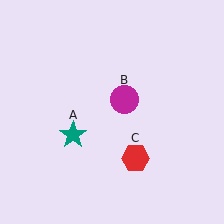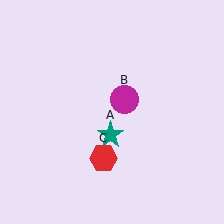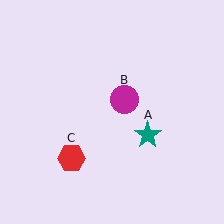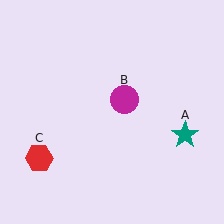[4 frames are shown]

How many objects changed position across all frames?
2 objects changed position: teal star (object A), red hexagon (object C).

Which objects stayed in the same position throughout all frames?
Magenta circle (object B) remained stationary.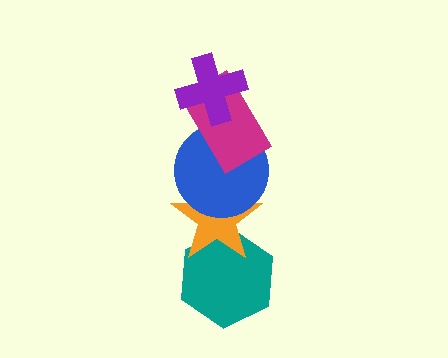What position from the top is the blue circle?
The blue circle is 3rd from the top.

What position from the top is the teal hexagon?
The teal hexagon is 5th from the top.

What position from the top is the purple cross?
The purple cross is 1st from the top.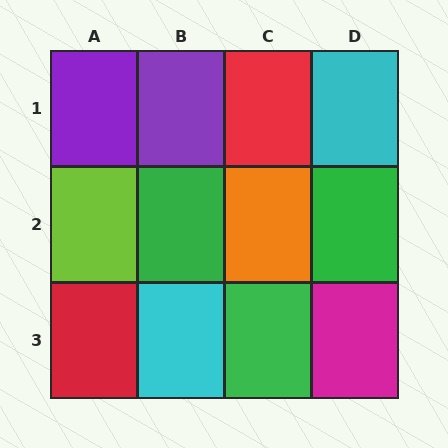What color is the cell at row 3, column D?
Magenta.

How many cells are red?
2 cells are red.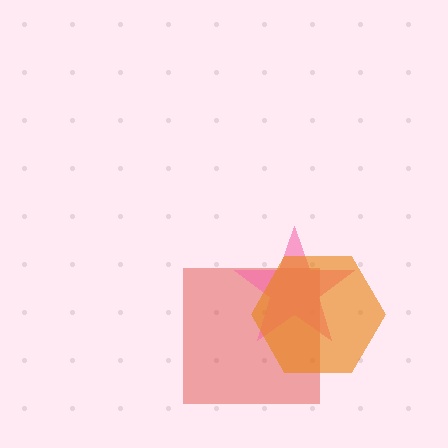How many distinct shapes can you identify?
There are 3 distinct shapes: a red square, a pink star, an orange hexagon.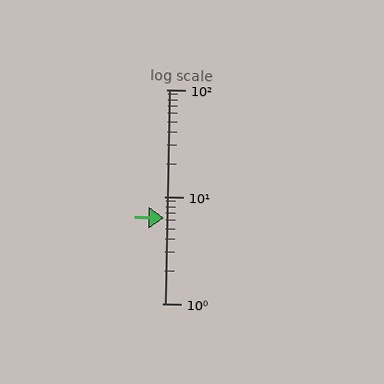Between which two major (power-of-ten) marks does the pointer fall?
The pointer is between 1 and 10.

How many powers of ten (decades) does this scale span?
The scale spans 2 decades, from 1 to 100.